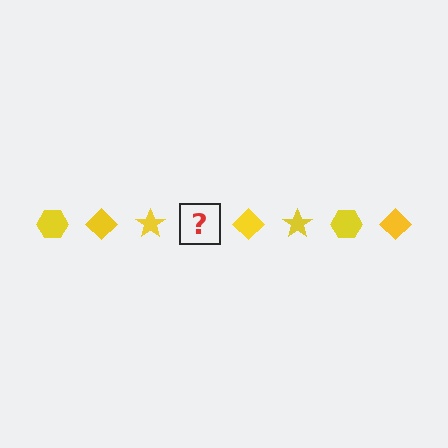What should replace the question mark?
The question mark should be replaced with a yellow hexagon.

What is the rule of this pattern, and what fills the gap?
The rule is that the pattern cycles through hexagon, diamond, star shapes in yellow. The gap should be filled with a yellow hexagon.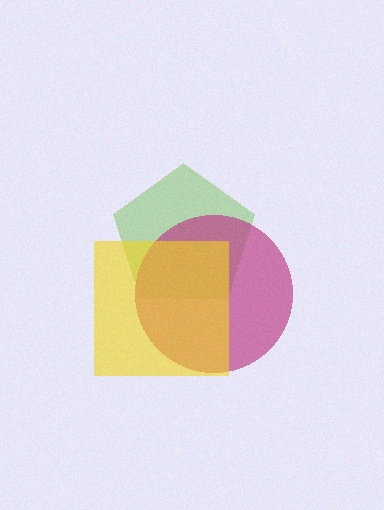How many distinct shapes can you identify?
There are 3 distinct shapes: a lime pentagon, a magenta circle, a yellow square.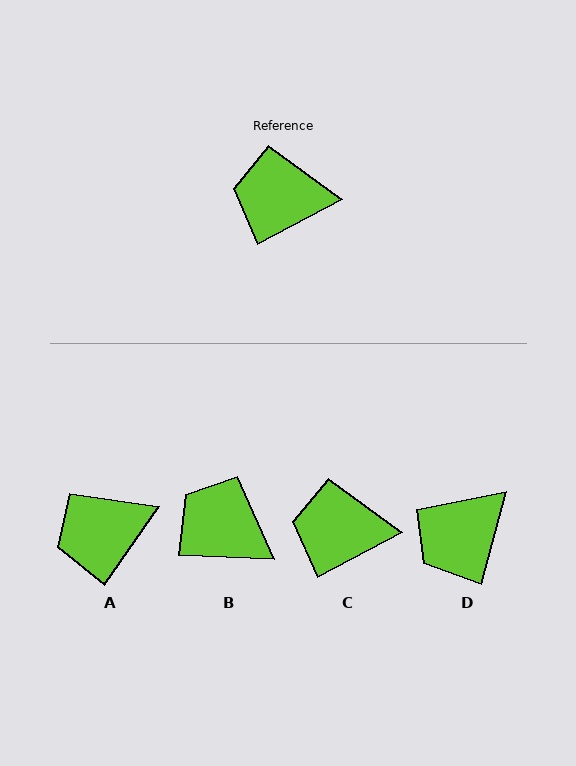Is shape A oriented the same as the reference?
No, it is off by about 28 degrees.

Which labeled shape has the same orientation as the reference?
C.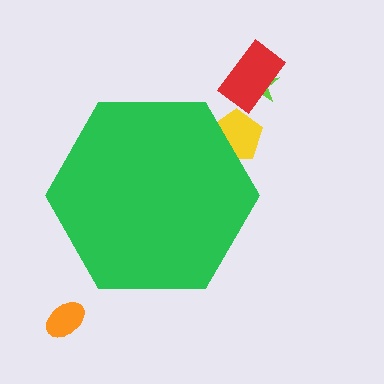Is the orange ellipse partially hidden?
No, the orange ellipse is fully visible.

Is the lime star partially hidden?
No, the lime star is fully visible.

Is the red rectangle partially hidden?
No, the red rectangle is fully visible.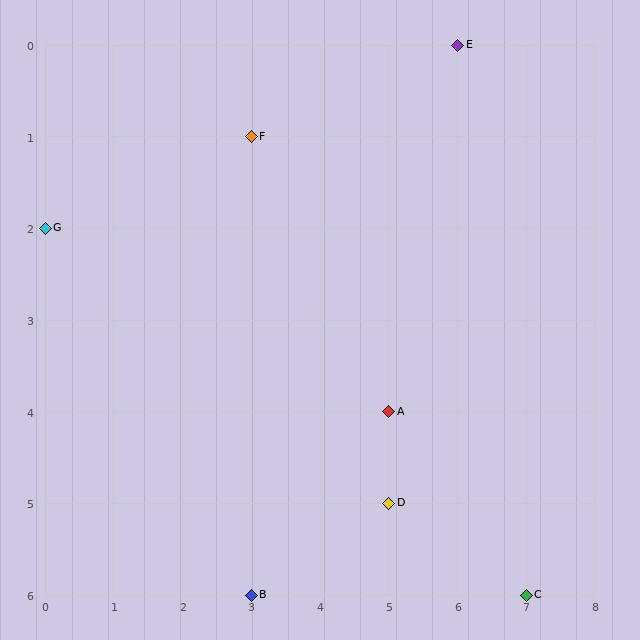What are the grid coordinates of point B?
Point B is at grid coordinates (3, 6).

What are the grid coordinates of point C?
Point C is at grid coordinates (7, 6).